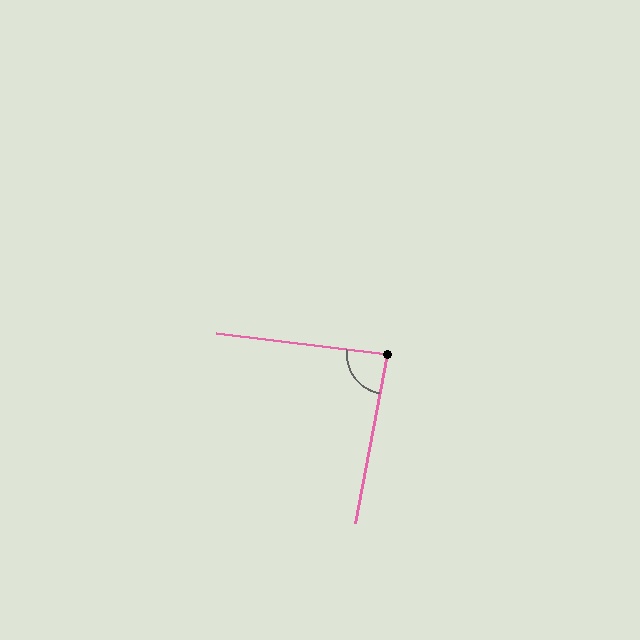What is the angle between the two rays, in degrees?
Approximately 87 degrees.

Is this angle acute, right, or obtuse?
It is approximately a right angle.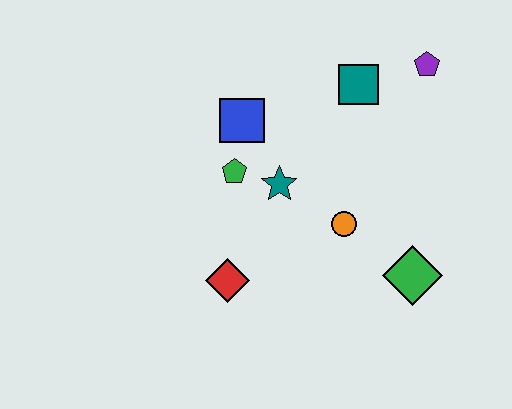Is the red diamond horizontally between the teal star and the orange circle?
No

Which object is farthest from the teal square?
The red diamond is farthest from the teal square.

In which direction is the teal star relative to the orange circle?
The teal star is to the left of the orange circle.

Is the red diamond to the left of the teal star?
Yes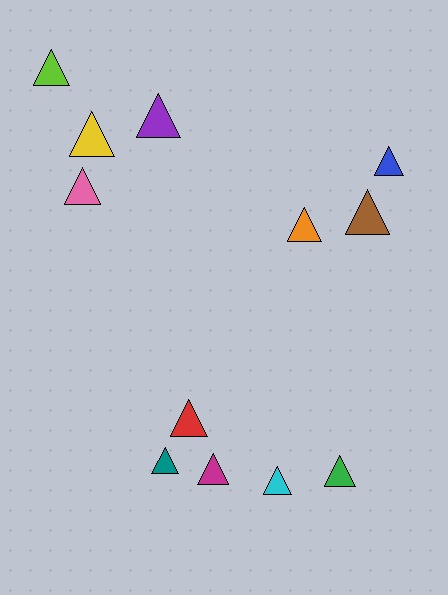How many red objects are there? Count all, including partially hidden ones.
There is 1 red object.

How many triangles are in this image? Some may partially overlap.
There are 12 triangles.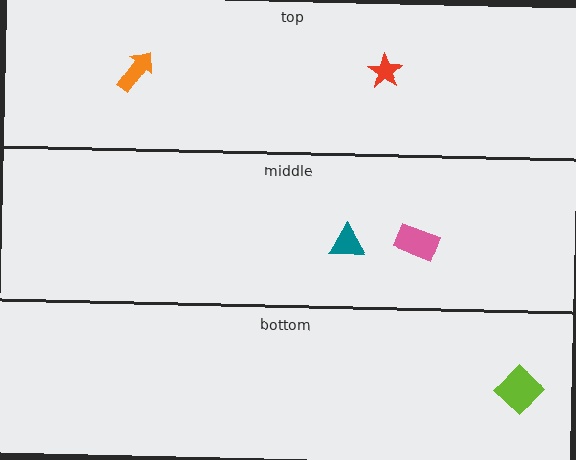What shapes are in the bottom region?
The lime diamond.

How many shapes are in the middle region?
2.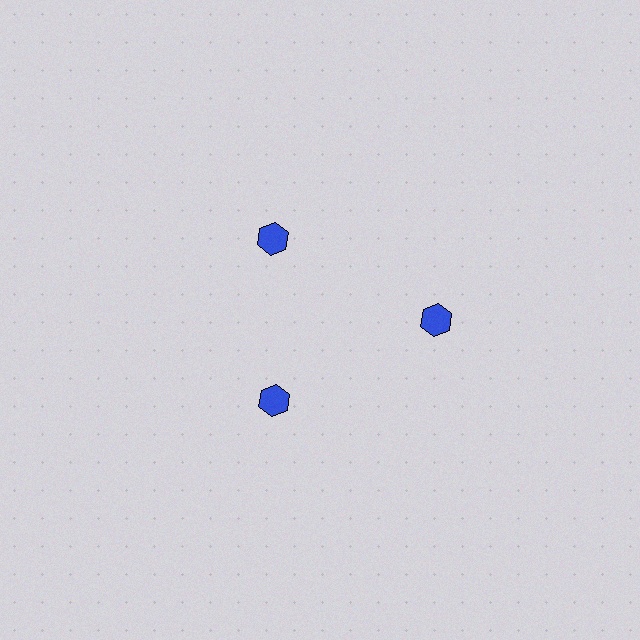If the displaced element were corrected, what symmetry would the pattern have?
It would have 3-fold rotational symmetry — the pattern would map onto itself every 120 degrees.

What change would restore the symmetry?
The symmetry would be restored by moving it inward, back onto the ring so that all 3 hexagons sit at equal angles and equal distance from the center.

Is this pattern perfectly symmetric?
No. The 3 blue hexagons are arranged in a ring, but one element near the 3 o'clock position is pushed outward from the center, breaking the 3-fold rotational symmetry.